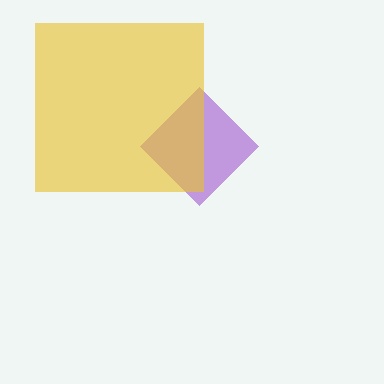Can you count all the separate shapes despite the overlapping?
Yes, there are 2 separate shapes.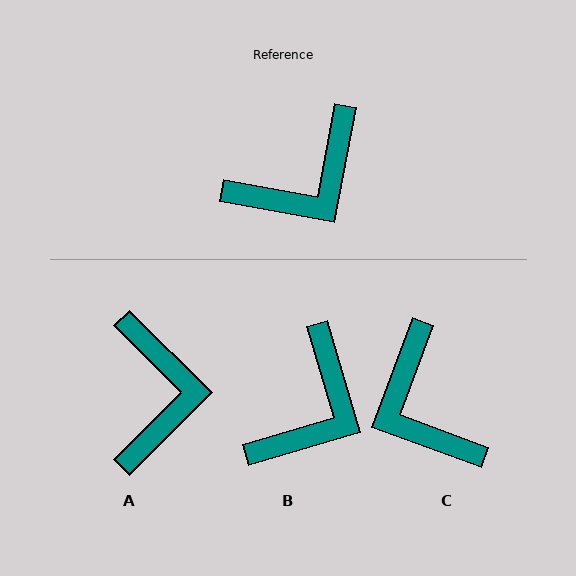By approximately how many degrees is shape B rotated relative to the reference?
Approximately 27 degrees counter-clockwise.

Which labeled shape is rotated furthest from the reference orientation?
C, about 100 degrees away.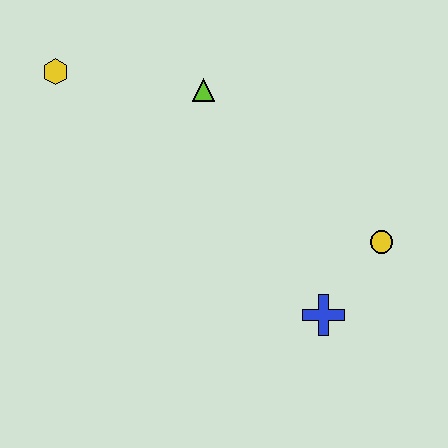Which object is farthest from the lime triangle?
The blue cross is farthest from the lime triangle.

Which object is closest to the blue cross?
The yellow circle is closest to the blue cross.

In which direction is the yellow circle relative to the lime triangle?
The yellow circle is to the right of the lime triangle.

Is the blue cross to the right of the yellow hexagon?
Yes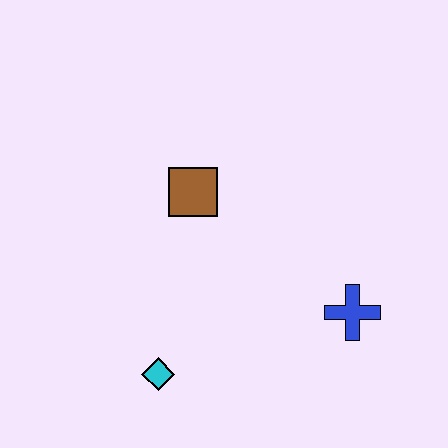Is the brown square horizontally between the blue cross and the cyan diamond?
Yes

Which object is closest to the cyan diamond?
The brown square is closest to the cyan diamond.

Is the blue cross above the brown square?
No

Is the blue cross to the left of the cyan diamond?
No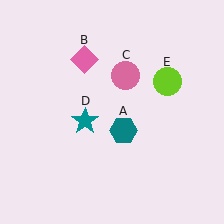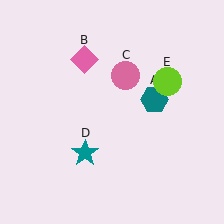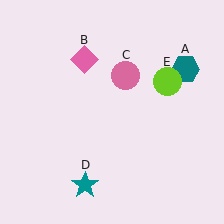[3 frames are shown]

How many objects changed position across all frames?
2 objects changed position: teal hexagon (object A), teal star (object D).